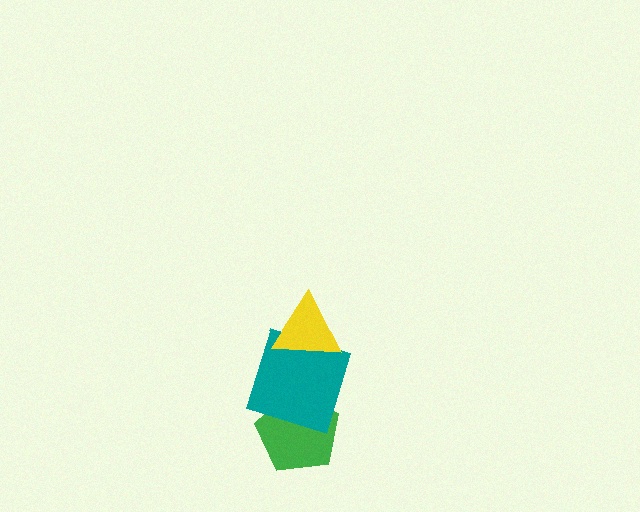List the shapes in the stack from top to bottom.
From top to bottom: the yellow triangle, the teal square, the green pentagon.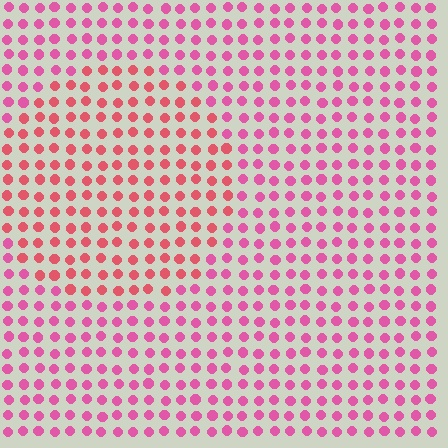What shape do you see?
I see a circle.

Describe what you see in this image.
The image is filled with small pink elements in a uniform arrangement. A circle-shaped region is visible where the elements are tinted to a slightly different hue, forming a subtle color boundary.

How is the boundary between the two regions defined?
The boundary is defined purely by a slight shift in hue (about 27 degrees). Spacing, size, and orientation are identical on both sides.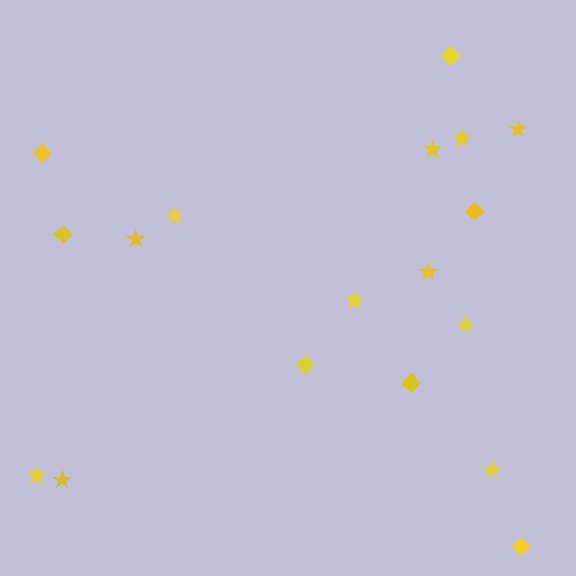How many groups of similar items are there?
There are 2 groups: one group of stars (11) and one group of diamonds (7).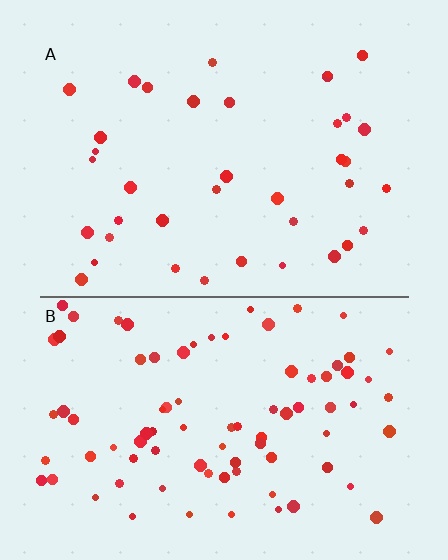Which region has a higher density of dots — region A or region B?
B (the bottom).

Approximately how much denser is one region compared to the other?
Approximately 2.2× — region B over region A.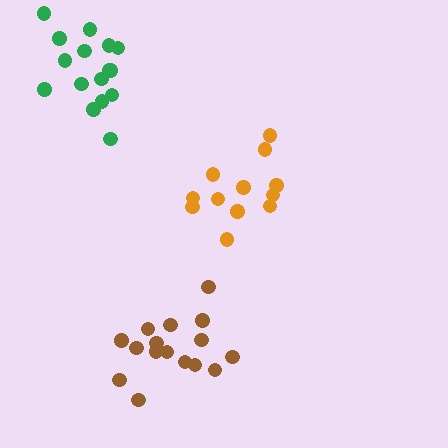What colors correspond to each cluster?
The clusters are colored: brown, orange, green.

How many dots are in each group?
Group 1: 16 dots, Group 2: 12 dots, Group 3: 16 dots (44 total).